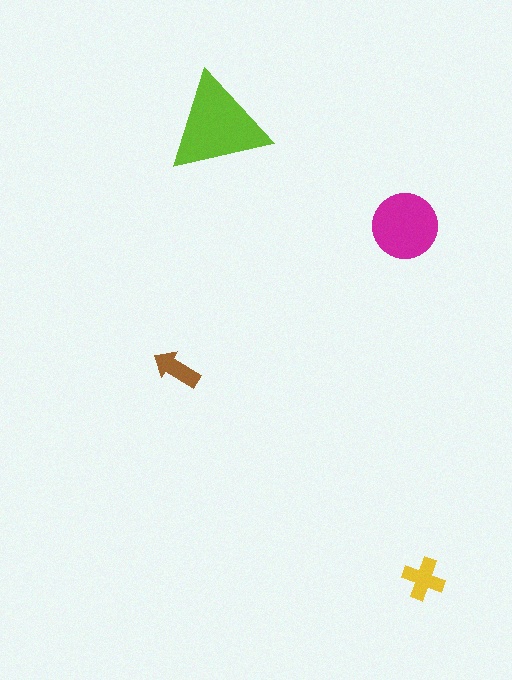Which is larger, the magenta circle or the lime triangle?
The lime triangle.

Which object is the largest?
The lime triangle.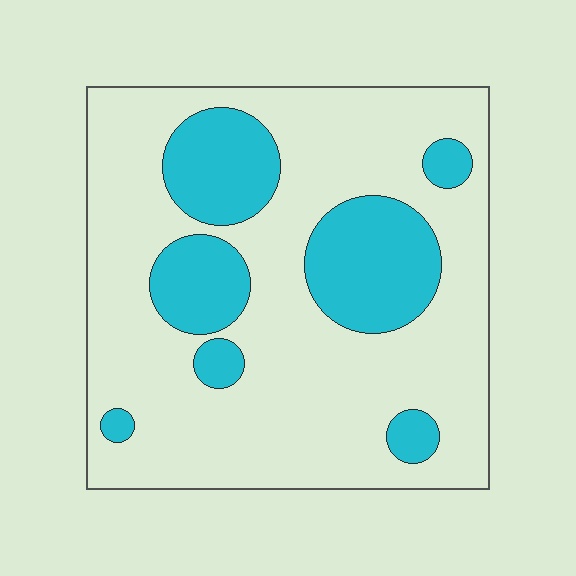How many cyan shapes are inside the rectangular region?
7.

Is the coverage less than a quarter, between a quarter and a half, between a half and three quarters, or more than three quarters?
Between a quarter and a half.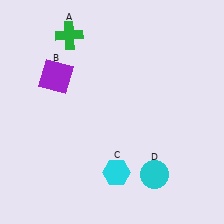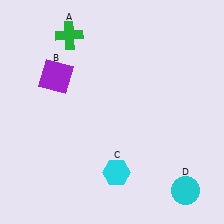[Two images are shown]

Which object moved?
The cyan circle (D) moved right.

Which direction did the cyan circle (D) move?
The cyan circle (D) moved right.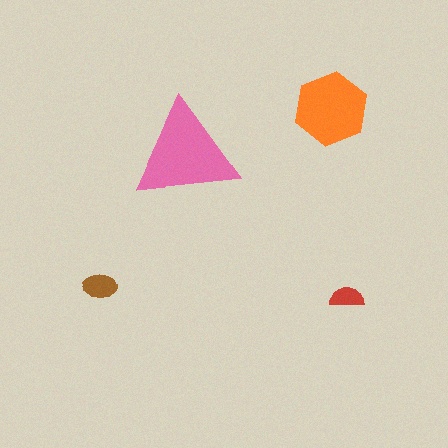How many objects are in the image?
There are 4 objects in the image.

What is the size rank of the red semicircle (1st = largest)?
4th.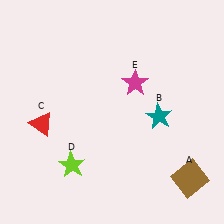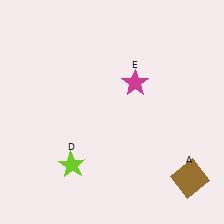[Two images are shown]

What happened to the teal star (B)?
The teal star (B) was removed in Image 2. It was in the bottom-right area of Image 1.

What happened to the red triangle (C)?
The red triangle (C) was removed in Image 2. It was in the bottom-left area of Image 1.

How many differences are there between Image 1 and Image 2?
There are 2 differences between the two images.